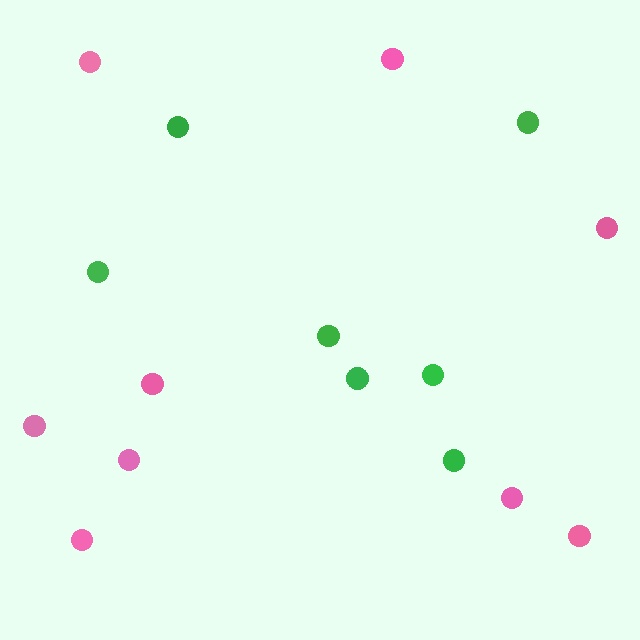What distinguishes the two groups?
There are 2 groups: one group of green circles (7) and one group of pink circles (9).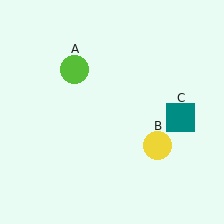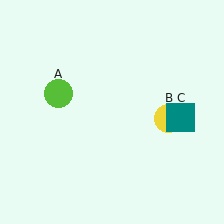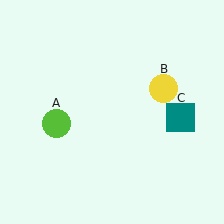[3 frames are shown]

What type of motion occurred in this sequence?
The lime circle (object A), yellow circle (object B) rotated counterclockwise around the center of the scene.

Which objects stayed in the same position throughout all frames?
Teal square (object C) remained stationary.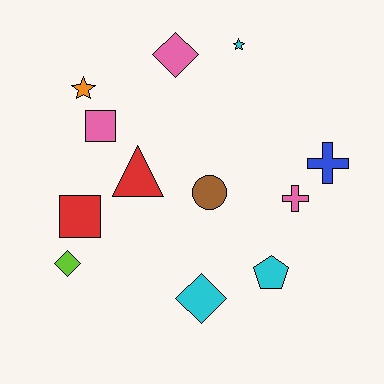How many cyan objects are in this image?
There are 3 cyan objects.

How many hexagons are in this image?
There are no hexagons.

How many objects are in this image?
There are 12 objects.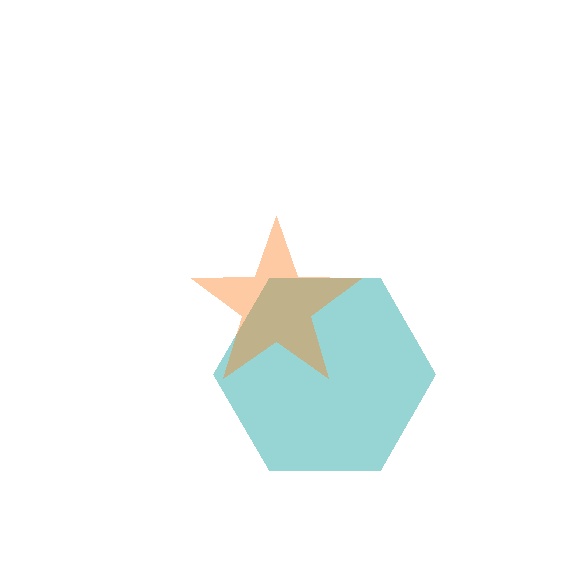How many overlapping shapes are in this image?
There are 2 overlapping shapes in the image.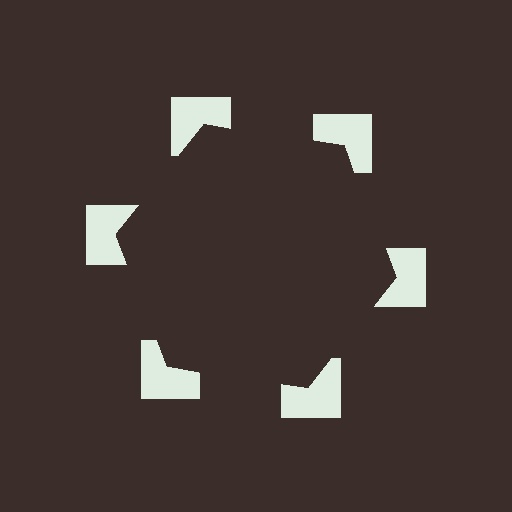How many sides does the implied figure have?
6 sides.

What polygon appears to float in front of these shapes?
An illusory hexagon — its edges are inferred from the aligned wedge cuts in the notched squares, not physically drawn.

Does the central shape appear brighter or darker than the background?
It typically appears slightly darker than the background, even though no actual brightness change is drawn.